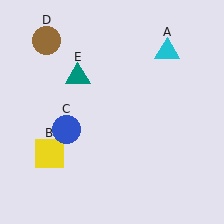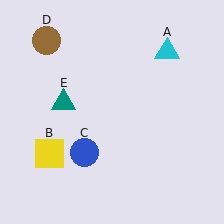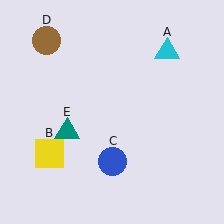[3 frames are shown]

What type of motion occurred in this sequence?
The blue circle (object C), teal triangle (object E) rotated counterclockwise around the center of the scene.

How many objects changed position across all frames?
2 objects changed position: blue circle (object C), teal triangle (object E).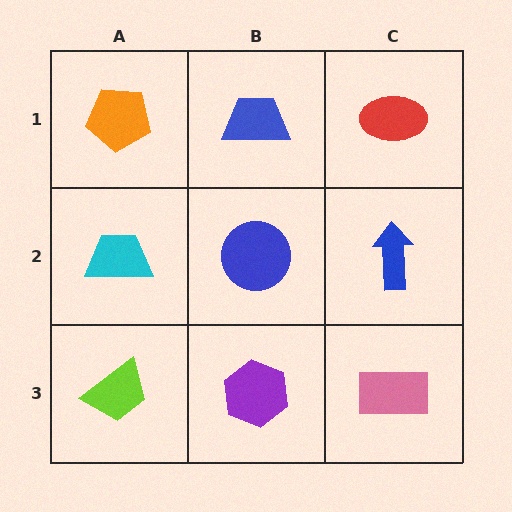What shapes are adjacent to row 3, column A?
A cyan trapezoid (row 2, column A), a purple hexagon (row 3, column B).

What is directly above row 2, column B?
A blue trapezoid.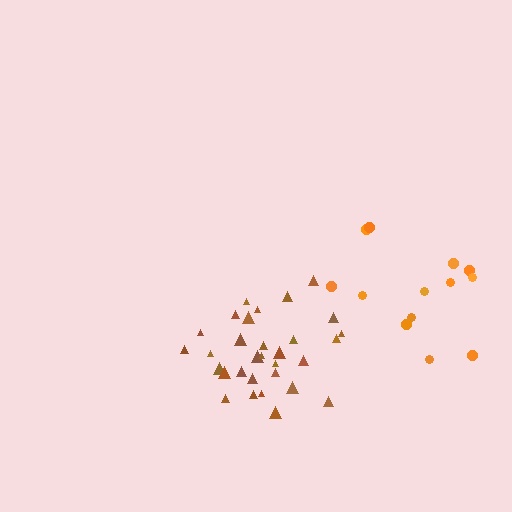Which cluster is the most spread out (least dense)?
Orange.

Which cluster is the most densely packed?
Brown.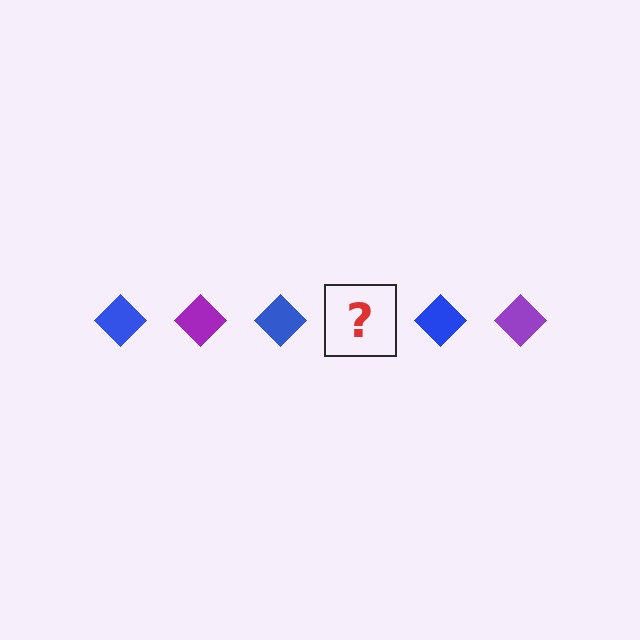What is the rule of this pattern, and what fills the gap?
The rule is that the pattern cycles through blue, purple diamonds. The gap should be filled with a purple diamond.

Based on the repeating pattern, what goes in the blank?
The blank should be a purple diamond.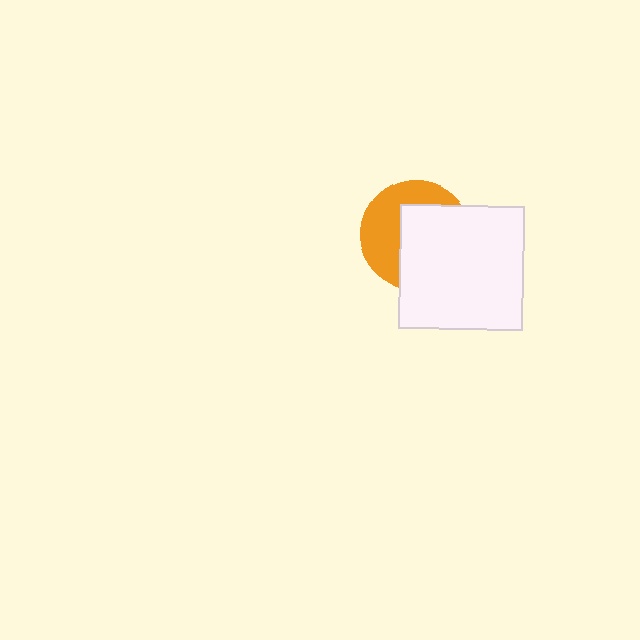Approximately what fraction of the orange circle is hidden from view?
Roughly 56% of the orange circle is hidden behind the white square.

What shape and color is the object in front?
The object in front is a white square.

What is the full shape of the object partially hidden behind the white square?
The partially hidden object is an orange circle.